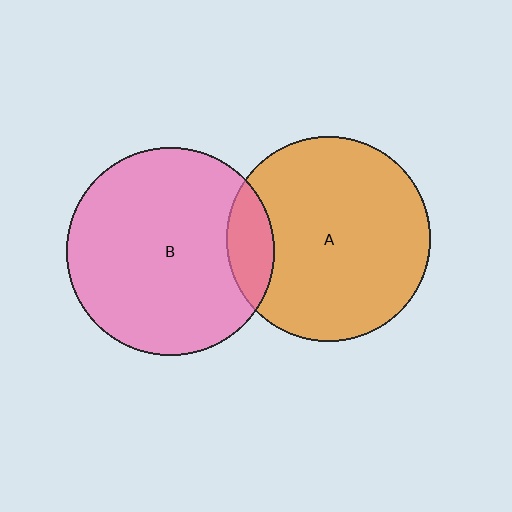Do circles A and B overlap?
Yes.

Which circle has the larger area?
Circle B (pink).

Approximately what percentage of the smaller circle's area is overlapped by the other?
Approximately 15%.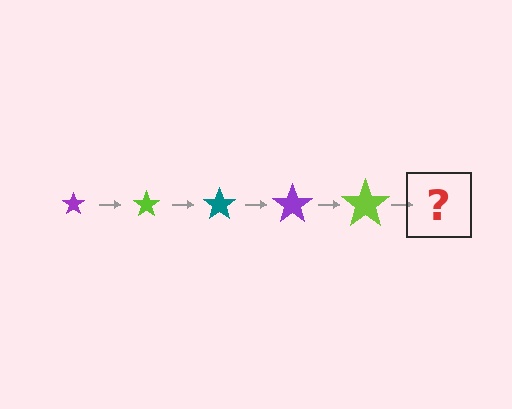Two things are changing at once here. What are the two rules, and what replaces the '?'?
The two rules are that the star grows larger each step and the color cycles through purple, lime, and teal. The '?' should be a teal star, larger than the previous one.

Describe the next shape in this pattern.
It should be a teal star, larger than the previous one.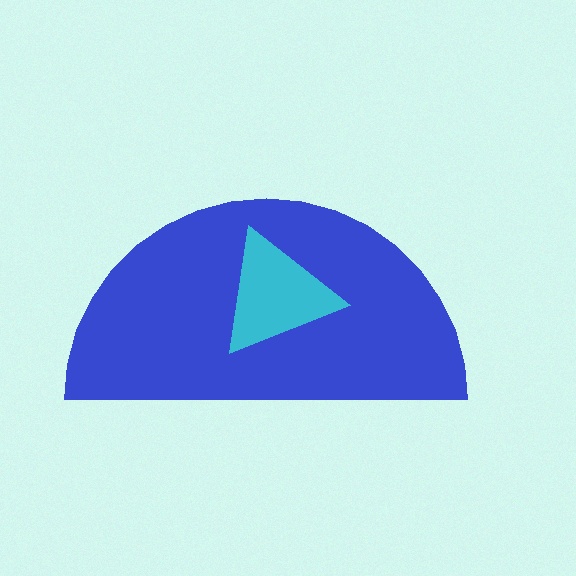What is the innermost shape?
The cyan triangle.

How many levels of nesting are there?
2.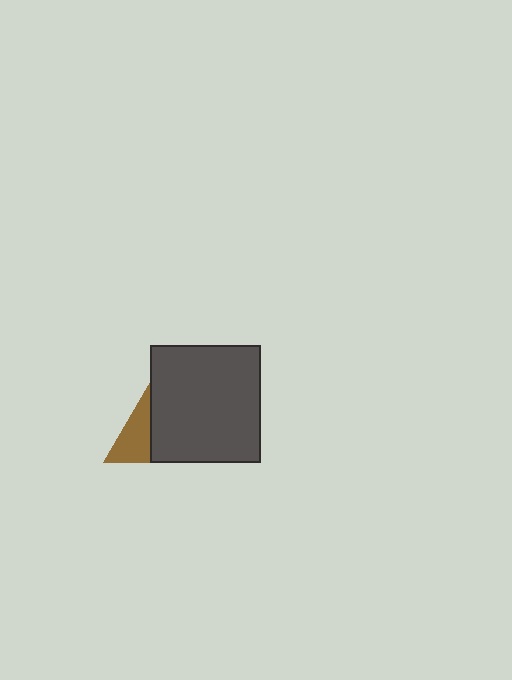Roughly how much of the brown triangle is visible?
A small part of it is visible (roughly 40%).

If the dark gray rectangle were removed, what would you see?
You would see the complete brown triangle.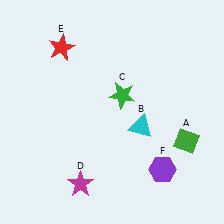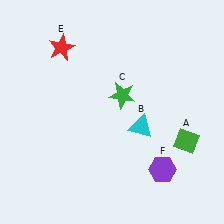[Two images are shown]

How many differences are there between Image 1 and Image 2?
There is 1 difference between the two images.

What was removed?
The magenta star (D) was removed in Image 2.